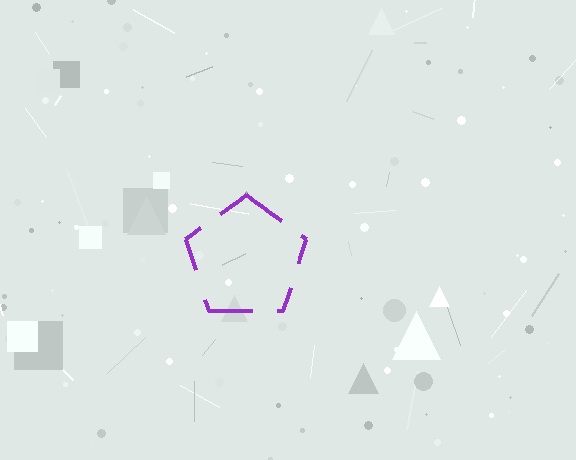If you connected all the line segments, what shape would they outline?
They would outline a pentagon.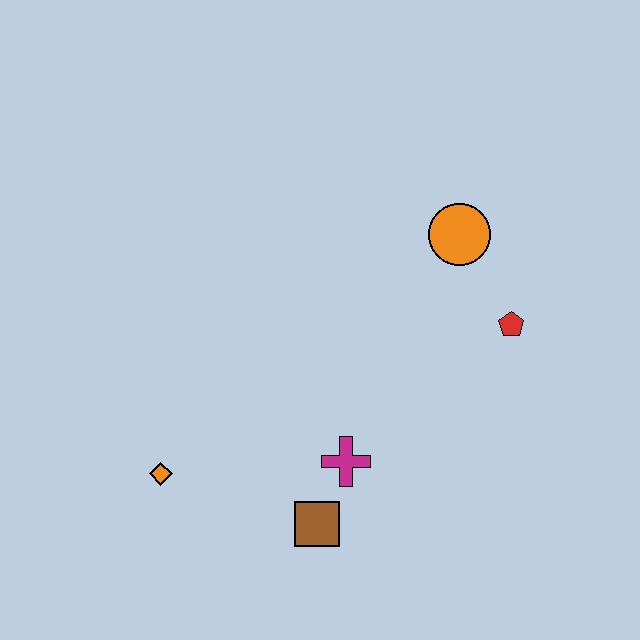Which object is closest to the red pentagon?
The orange circle is closest to the red pentagon.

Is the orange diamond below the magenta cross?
Yes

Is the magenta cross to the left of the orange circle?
Yes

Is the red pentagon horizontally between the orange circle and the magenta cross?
No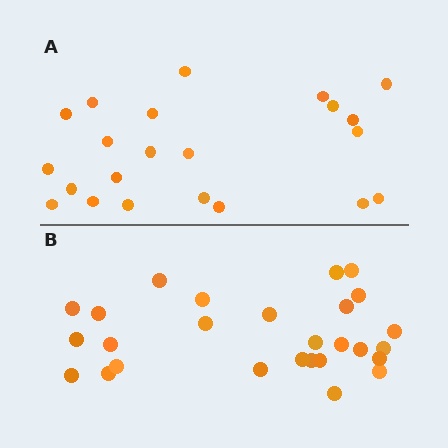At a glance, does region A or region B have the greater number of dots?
Region B (the bottom region) has more dots.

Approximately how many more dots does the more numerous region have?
Region B has about 5 more dots than region A.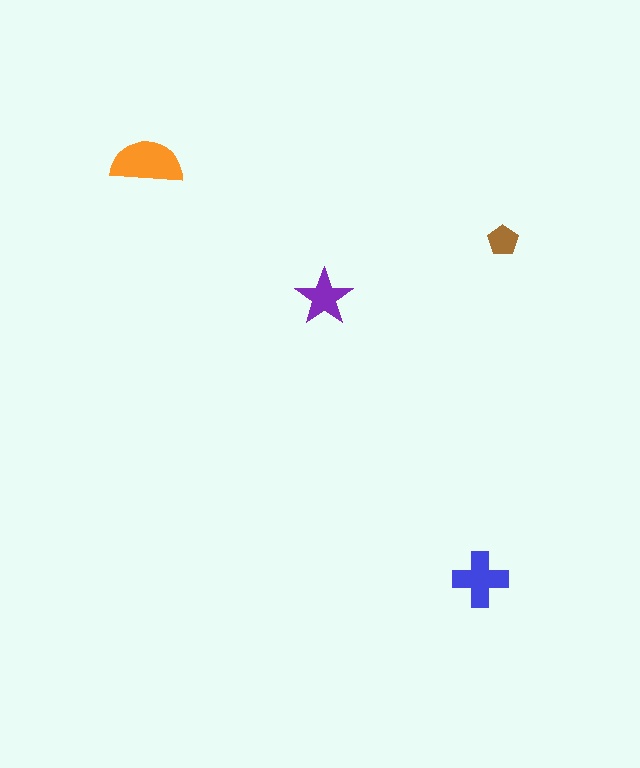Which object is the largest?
The orange semicircle.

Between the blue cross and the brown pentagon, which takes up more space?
The blue cross.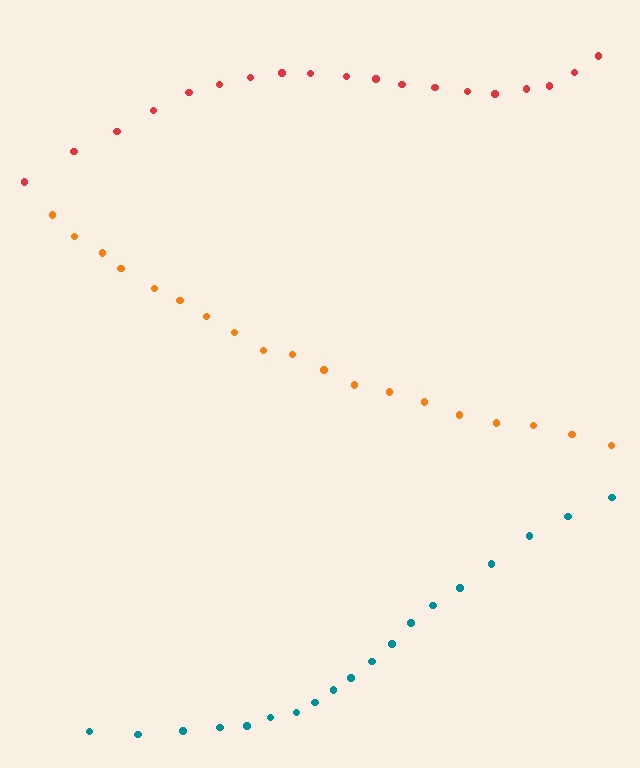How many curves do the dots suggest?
There are 3 distinct paths.